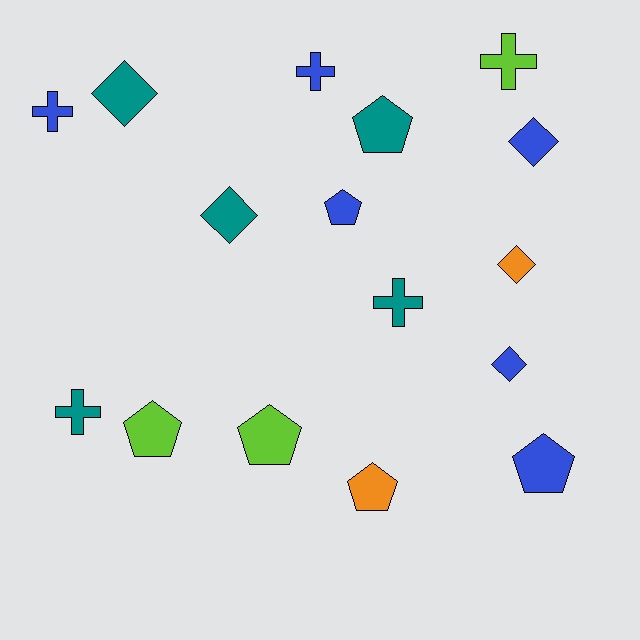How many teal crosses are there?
There are 2 teal crosses.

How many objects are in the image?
There are 16 objects.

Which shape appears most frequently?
Pentagon, with 6 objects.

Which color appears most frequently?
Blue, with 6 objects.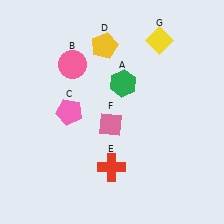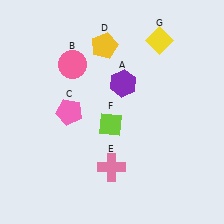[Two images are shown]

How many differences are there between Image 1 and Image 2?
There are 3 differences between the two images.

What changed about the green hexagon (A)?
In Image 1, A is green. In Image 2, it changed to purple.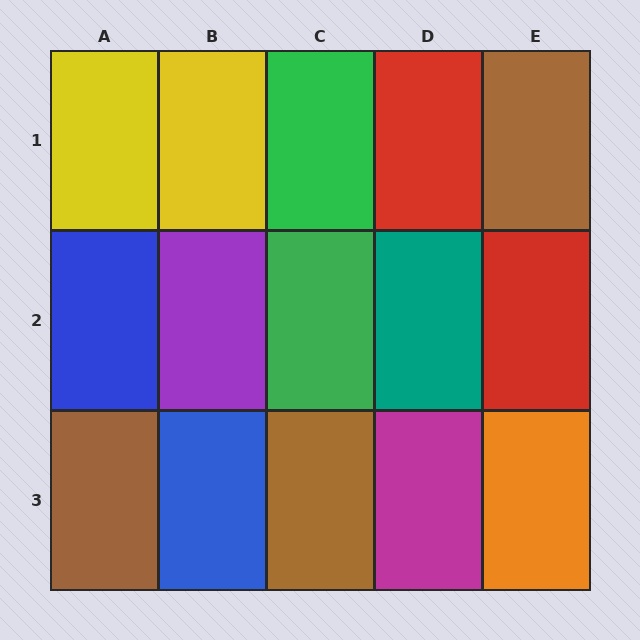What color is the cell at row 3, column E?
Orange.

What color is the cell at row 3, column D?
Magenta.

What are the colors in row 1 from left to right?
Yellow, yellow, green, red, brown.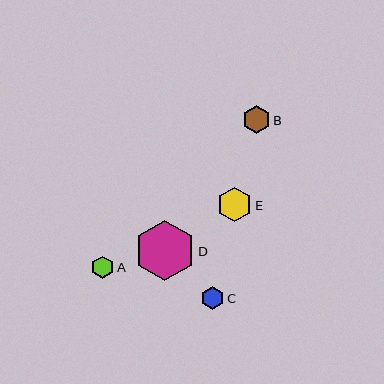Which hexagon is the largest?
Hexagon D is the largest with a size of approximately 60 pixels.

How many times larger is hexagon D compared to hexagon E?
Hexagon D is approximately 1.7 times the size of hexagon E.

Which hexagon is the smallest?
Hexagon A is the smallest with a size of approximately 22 pixels.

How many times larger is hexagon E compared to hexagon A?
Hexagon E is approximately 1.5 times the size of hexagon A.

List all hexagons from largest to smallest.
From largest to smallest: D, E, B, C, A.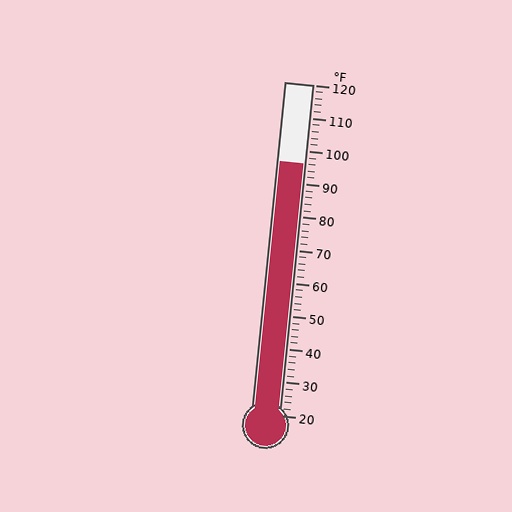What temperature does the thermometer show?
The thermometer shows approximately 96°F.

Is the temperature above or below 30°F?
The temperature is above 30°F.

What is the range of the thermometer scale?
The thermometer scale ranges from 20°F to 120°F.